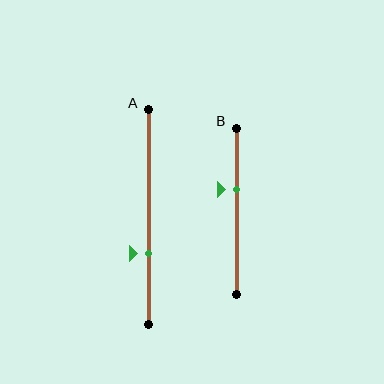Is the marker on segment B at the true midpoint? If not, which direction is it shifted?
No, the marker on segment B is shifted upward by about 13% of the segment length.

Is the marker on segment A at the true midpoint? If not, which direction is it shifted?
No, the marker on segment A is shifted downward by about 17% of the segment length.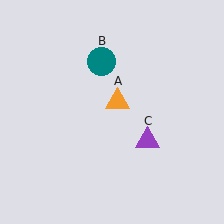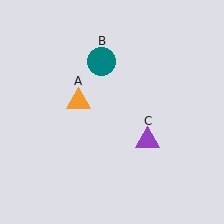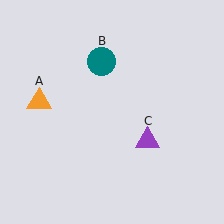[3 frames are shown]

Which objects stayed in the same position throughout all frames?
Teal circle (object B) and purple triangle (object C) remained stationary.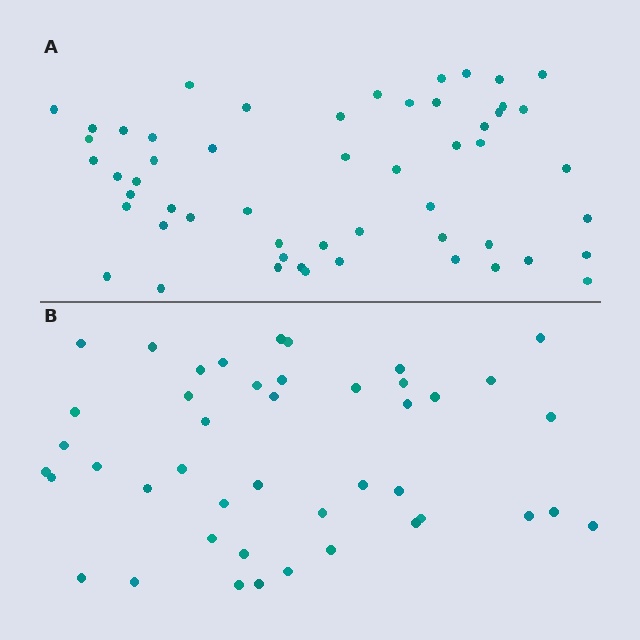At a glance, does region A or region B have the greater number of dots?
Region A (the top region) has more dots.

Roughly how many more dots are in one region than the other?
Region A has roughly 10 or so more dots than region B.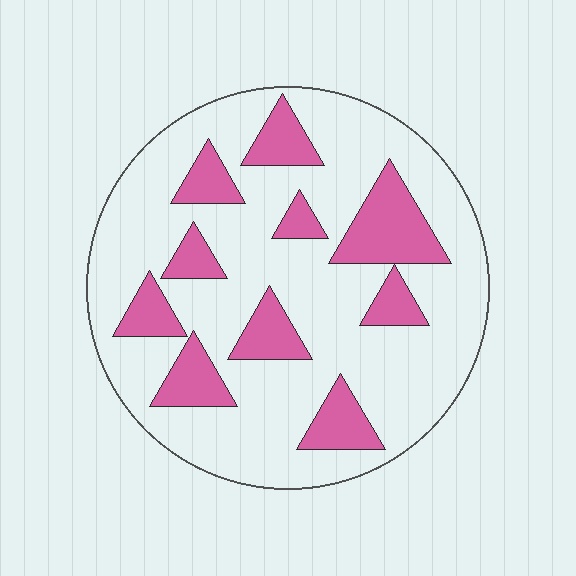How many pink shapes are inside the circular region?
10.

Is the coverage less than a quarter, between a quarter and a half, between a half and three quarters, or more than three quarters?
Less than a quarter.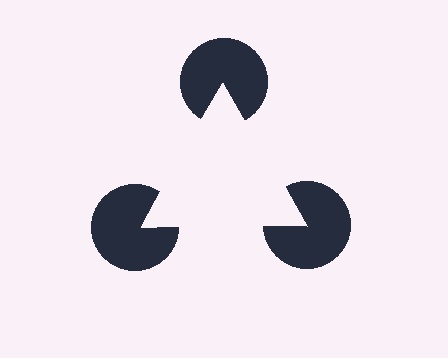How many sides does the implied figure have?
3 sides.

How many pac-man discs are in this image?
There are 3 — one at each vertex of the illusory triangle.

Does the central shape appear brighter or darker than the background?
It typically appears slightly brighter than the background, even though no actual brightness change is drawn.